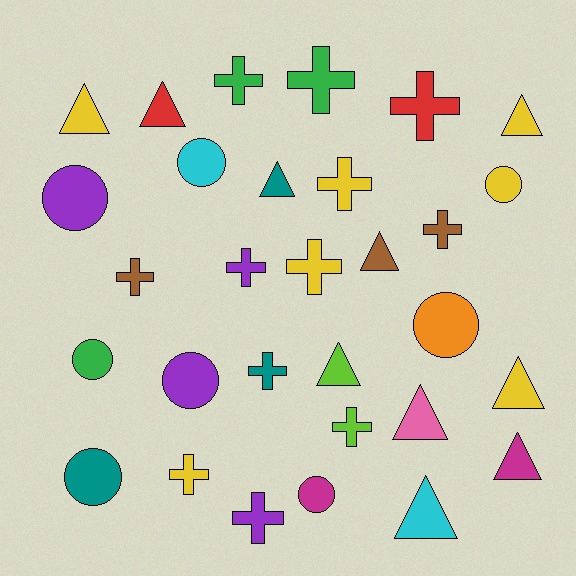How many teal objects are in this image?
There are 3 teal objects.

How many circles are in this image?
There are 8 circles.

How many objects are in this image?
There are 30 objects.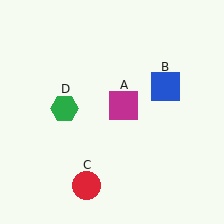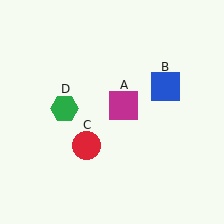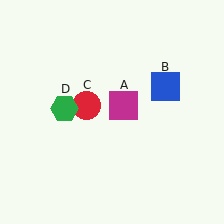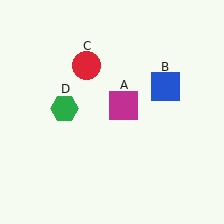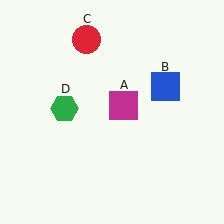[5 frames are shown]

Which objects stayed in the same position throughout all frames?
Magenta square (object A) and blue square (object B) and green hexagon (object D) remained stationary.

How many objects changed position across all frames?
1 object changed position: red circle (object C).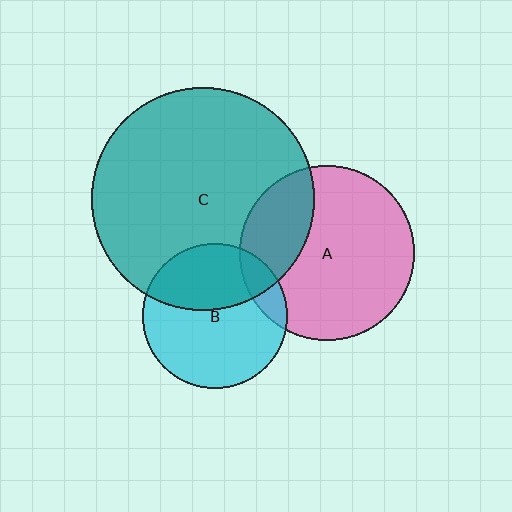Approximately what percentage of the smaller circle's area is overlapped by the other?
Approximately 25%.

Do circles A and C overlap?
Yes.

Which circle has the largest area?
Circle C (teal).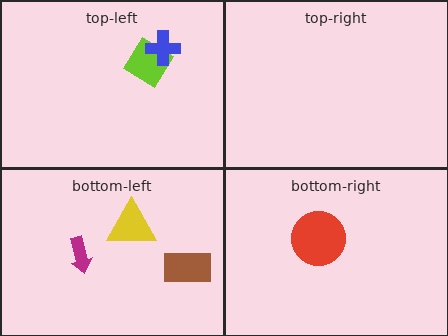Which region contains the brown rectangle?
The bottom-left region.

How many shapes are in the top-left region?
2.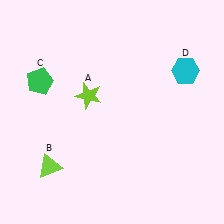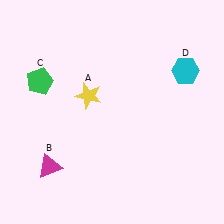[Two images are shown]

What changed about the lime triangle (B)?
In Image 1, B is lime. In Image 2, it changed to magenta.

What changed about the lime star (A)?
In Image 1, A is lime. In Image 2, it changed to yellow.